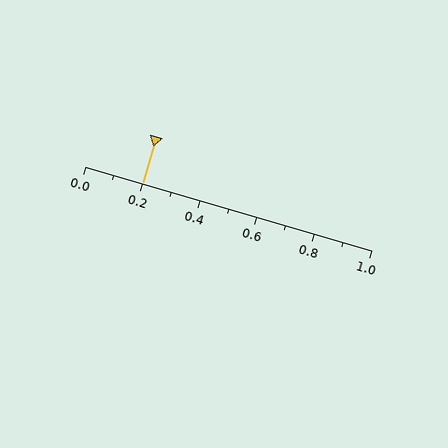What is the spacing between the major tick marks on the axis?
The major ticks are spaced 0.2 apart.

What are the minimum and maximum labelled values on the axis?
The axis runs from 0.0 to 1.0.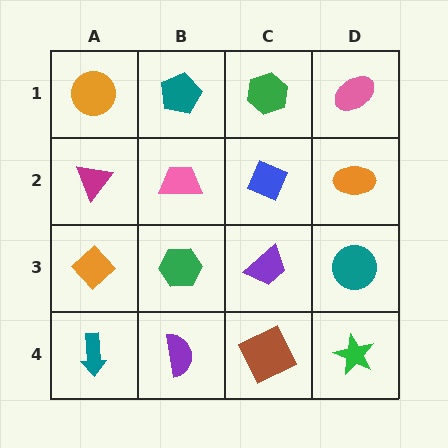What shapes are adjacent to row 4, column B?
A green hexagon (row 3, column B), a teal arrow (row 4, column A), a brown square (row 4, column C).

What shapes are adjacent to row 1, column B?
A pink trapezoid (row 2, column B), an orange circle (row 1, column A), a green hexagon (row 1, column C).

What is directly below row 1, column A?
A magenta triangle.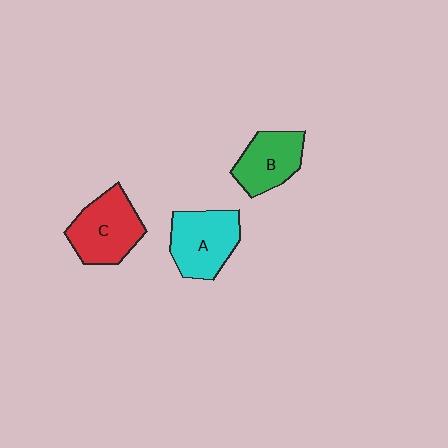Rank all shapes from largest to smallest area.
From largest to smallest: C (red), A (cyan), B (green).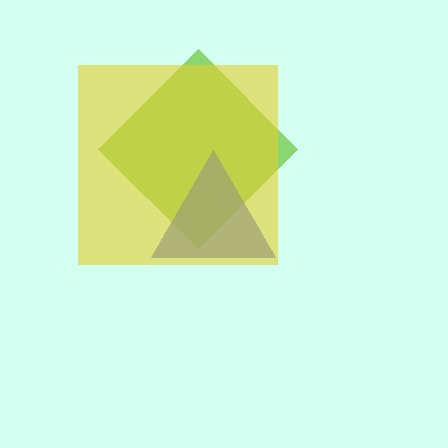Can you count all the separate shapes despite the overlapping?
Yes, there are 3 separate shapes.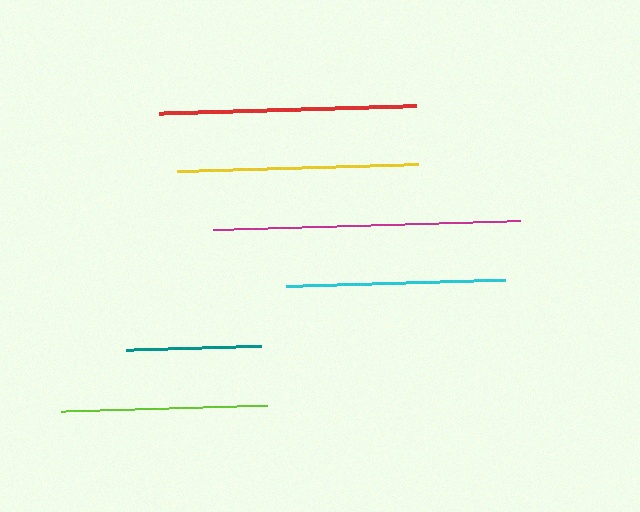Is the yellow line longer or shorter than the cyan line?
The yellow line is longer than the cyan line.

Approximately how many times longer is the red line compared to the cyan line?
The red line is approximately 1.2 times the length of the cyan line.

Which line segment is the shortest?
The teal line is the shortest at approximately 134 pixels.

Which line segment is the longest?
The magenta line is the longest at approximately 306 pixels.